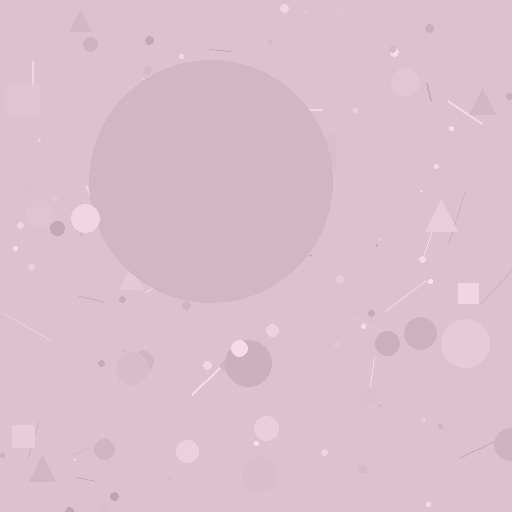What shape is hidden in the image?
A circle is hidden in the image.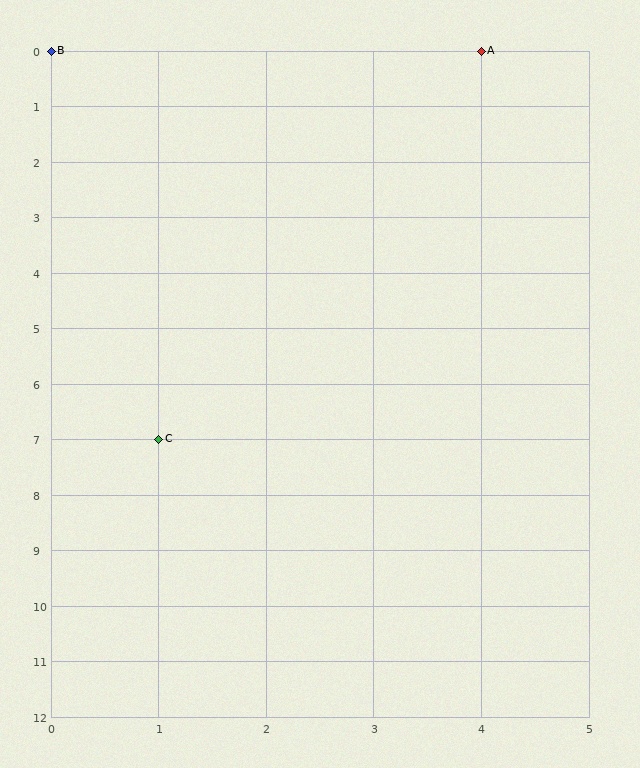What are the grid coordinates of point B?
Point B is at grid coordinates (0, 0).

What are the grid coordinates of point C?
Point C is at grid coordinates (1, 7).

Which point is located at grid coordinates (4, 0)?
Point A is at (4, 0).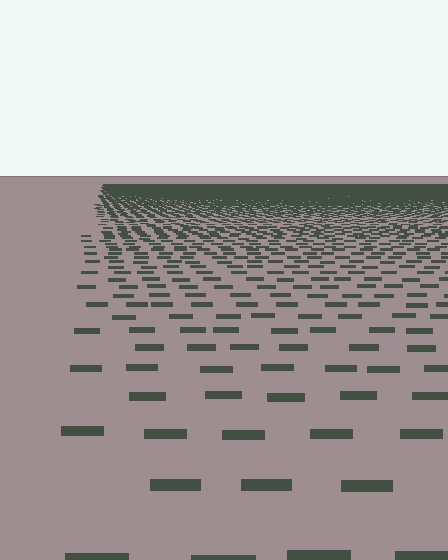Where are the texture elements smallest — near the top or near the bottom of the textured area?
Near the top.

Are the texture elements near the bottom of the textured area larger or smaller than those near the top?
Larger. Near the bottom, elements are closer to the viewer and appear at a bigger on-screen size.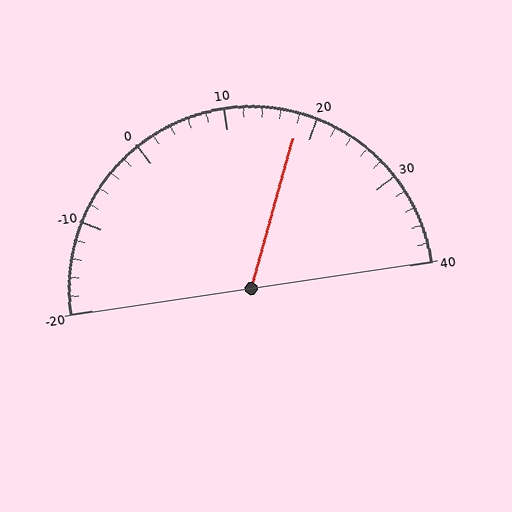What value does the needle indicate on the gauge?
The needle indicates approximately 18.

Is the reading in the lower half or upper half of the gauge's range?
The reading is in the upper half of the range (-20 to 40).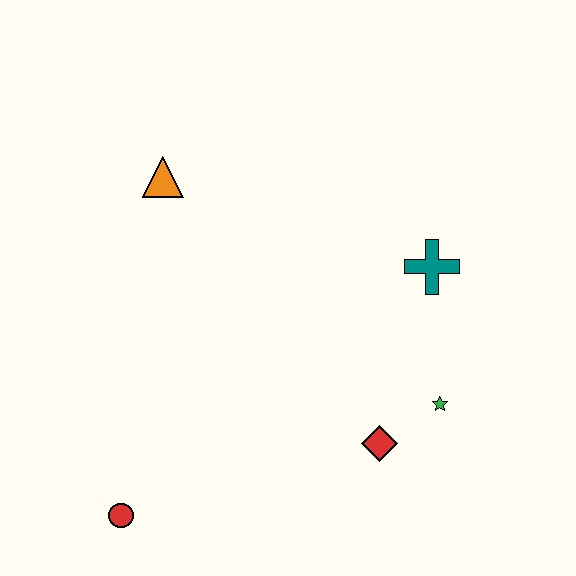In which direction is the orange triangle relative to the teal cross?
The orange triangle is to the left of the teal cross.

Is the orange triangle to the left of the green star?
Yes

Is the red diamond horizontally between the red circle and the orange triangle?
No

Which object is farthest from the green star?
The orange triangle is farthest from the green star.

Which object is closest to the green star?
The red diamond is closest to the green star.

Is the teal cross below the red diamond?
No